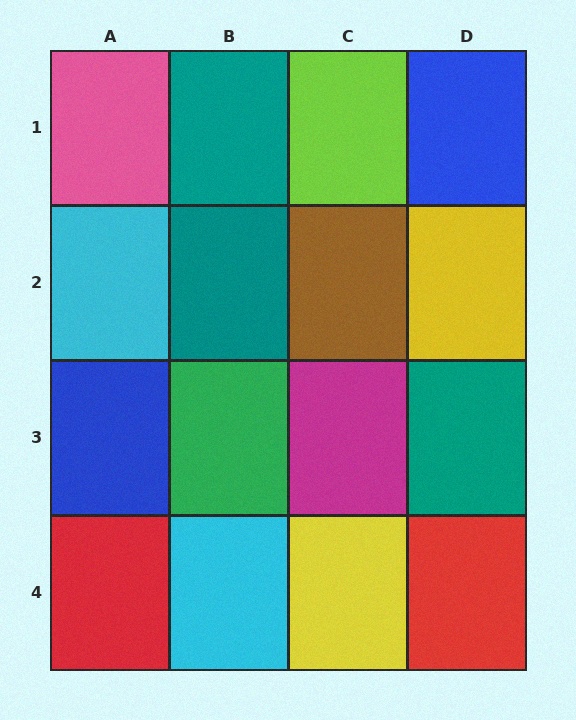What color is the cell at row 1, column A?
Pink.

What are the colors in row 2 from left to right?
Cyan, teal, brown, yellow.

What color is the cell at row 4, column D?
Red.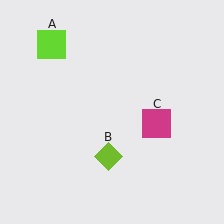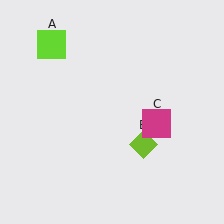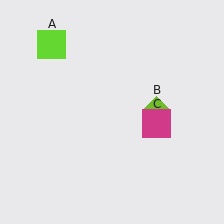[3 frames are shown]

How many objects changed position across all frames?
1 object changed position: lime diamond (object B).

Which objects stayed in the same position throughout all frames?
Lime square (object A) and magenta square (object C) remained stationary.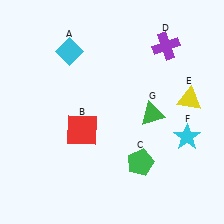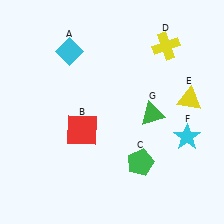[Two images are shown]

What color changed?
The cross (D) changed from purple in Image 1 to yellow in Image 2.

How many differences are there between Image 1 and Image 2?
There is 1 difference between the two images.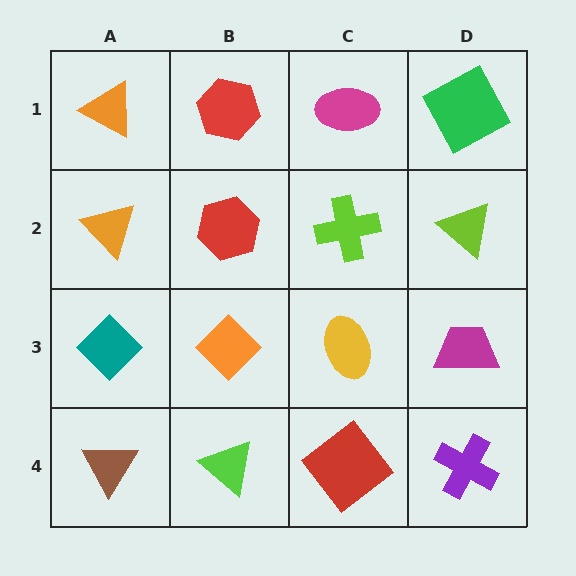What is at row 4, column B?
A lime triangle.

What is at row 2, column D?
A lime triangle.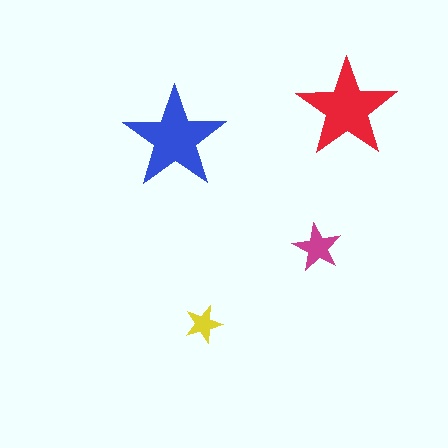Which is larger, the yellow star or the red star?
The red one.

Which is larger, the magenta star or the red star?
The red one.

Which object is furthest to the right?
The red star is rightmost.